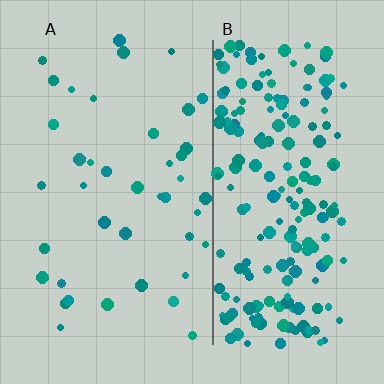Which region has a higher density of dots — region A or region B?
B (the right).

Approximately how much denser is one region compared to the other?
Approximately 5.2× — region B over region A.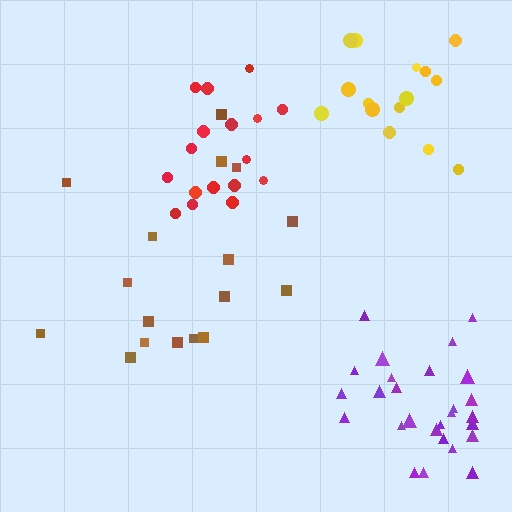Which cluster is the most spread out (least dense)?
Brown.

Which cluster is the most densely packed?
Purple.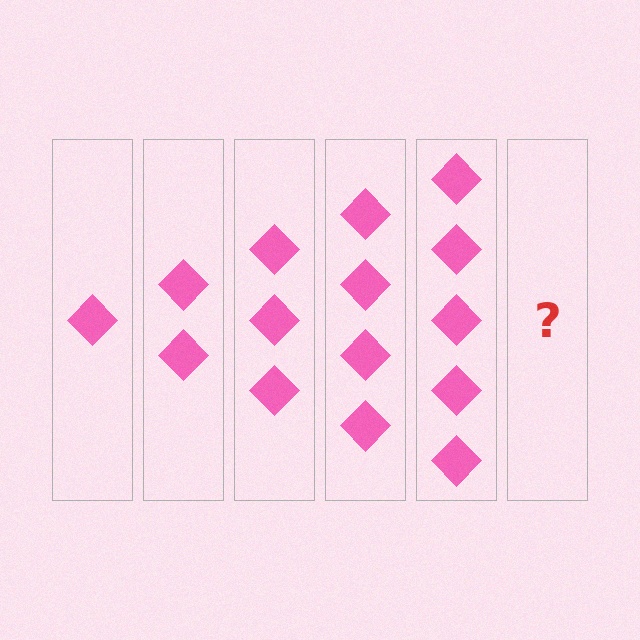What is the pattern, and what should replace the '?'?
The pattern is that each step adds one more diamond. The '?' should be 6 diamonds.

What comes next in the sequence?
The next element should be 6 diamonds.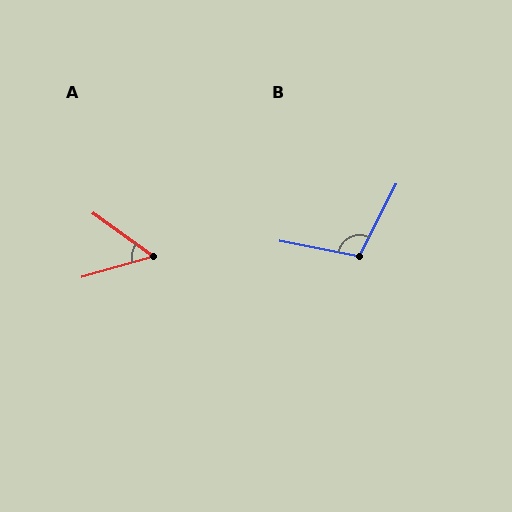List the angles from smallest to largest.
A (52°), B (105°).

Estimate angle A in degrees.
Approximately 52 degrees.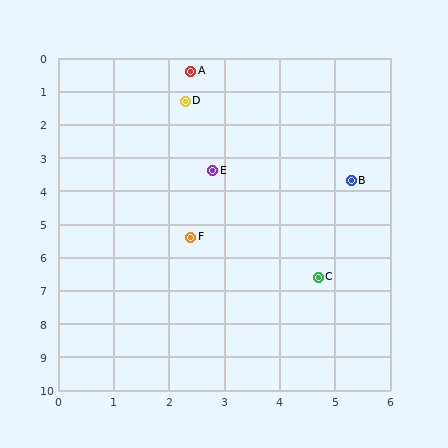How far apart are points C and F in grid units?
Points C and F are about 2.6 grid units apart.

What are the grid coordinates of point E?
Point E is at approximately (2.8, 3.4).